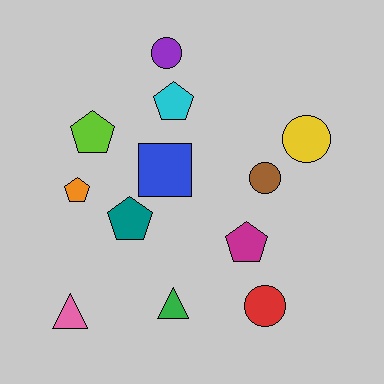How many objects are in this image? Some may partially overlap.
There are 12 objects.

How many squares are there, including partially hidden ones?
There is 1 square.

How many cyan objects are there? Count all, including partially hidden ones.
There is 1 cyan object.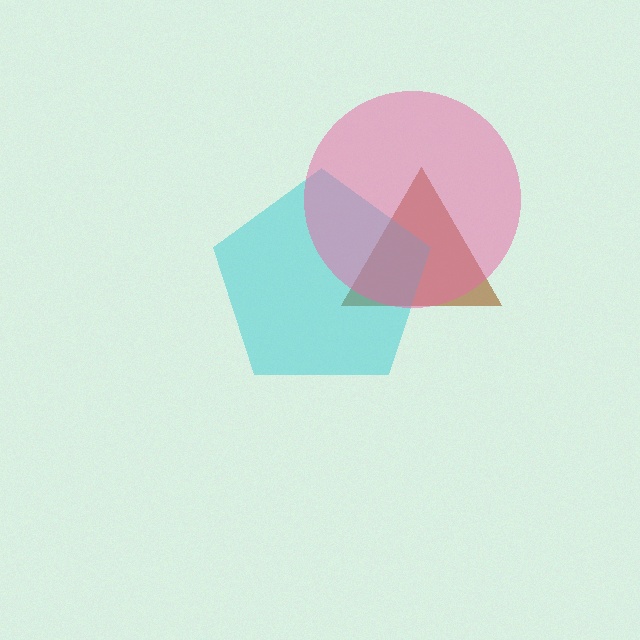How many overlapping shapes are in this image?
There are 3 overlapping shapes in the image.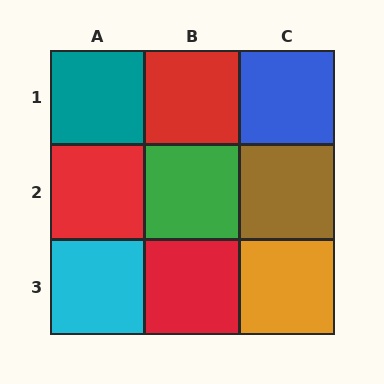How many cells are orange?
1 cell is orange.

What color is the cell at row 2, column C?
Brown.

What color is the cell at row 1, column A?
Teal.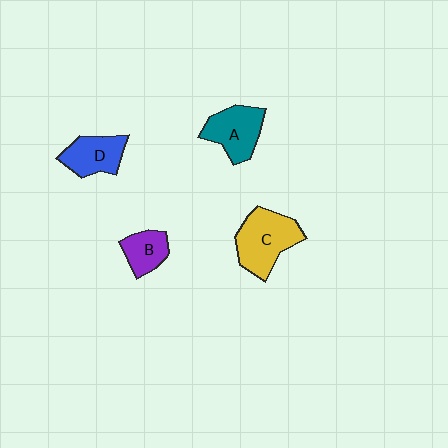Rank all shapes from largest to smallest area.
From largest to smallest: C (yellow), A (teal), D (blue), B (purple).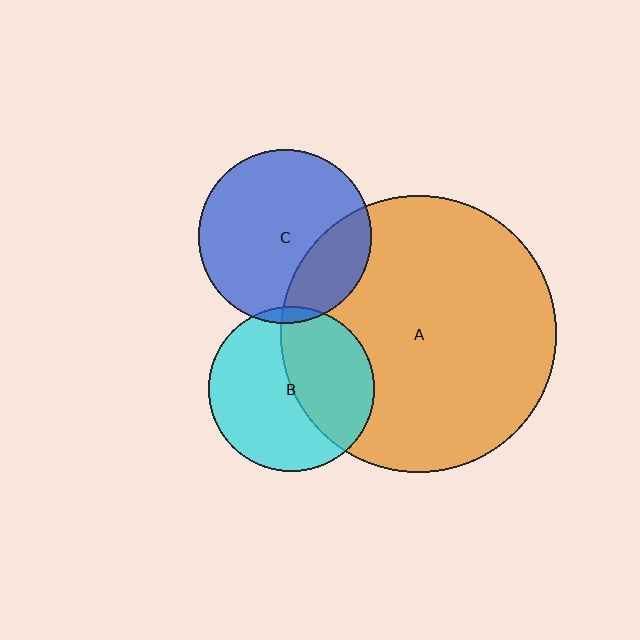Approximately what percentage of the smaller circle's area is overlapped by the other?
Approximately 5%.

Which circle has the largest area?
Circle A (orange).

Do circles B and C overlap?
Yes.